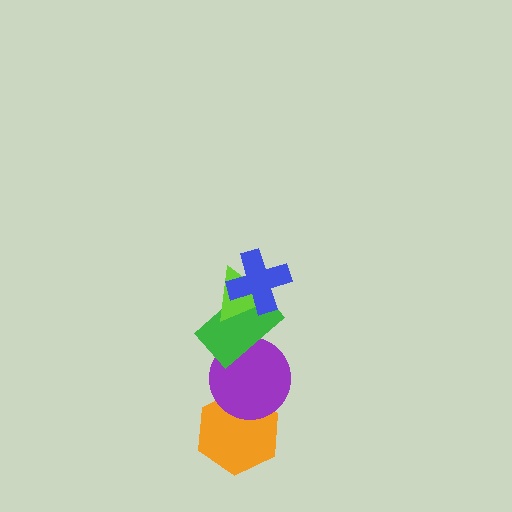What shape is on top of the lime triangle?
The blue cross is on top of the lime triangle.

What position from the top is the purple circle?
The purple circle is 4th from the top.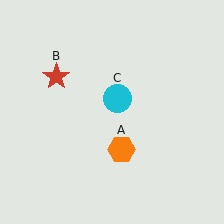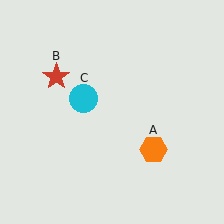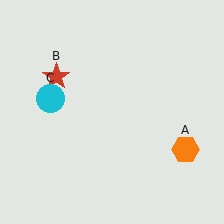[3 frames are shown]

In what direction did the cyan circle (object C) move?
The cyan circle (object C) moved left.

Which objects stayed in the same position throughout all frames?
Red star (object B) remained stationary.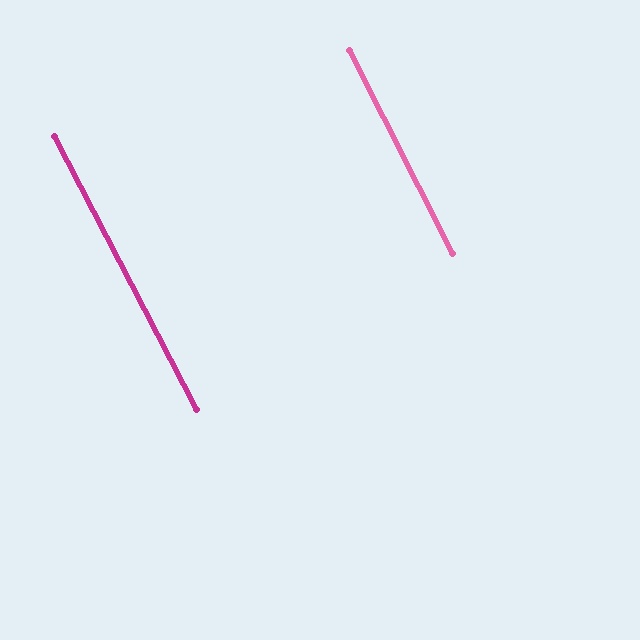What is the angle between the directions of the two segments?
Approximately 1 degree.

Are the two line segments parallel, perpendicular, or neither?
Parallel — their directions differ by only 0.9°.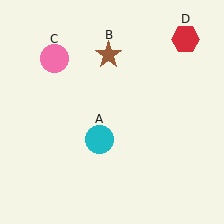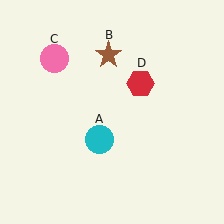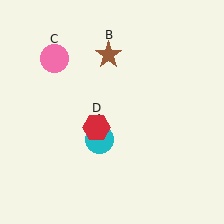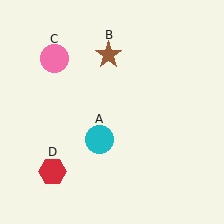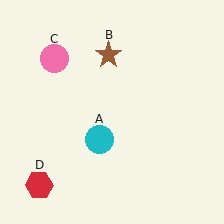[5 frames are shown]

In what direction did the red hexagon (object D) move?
The red hexagon (object D) moved down and to the left.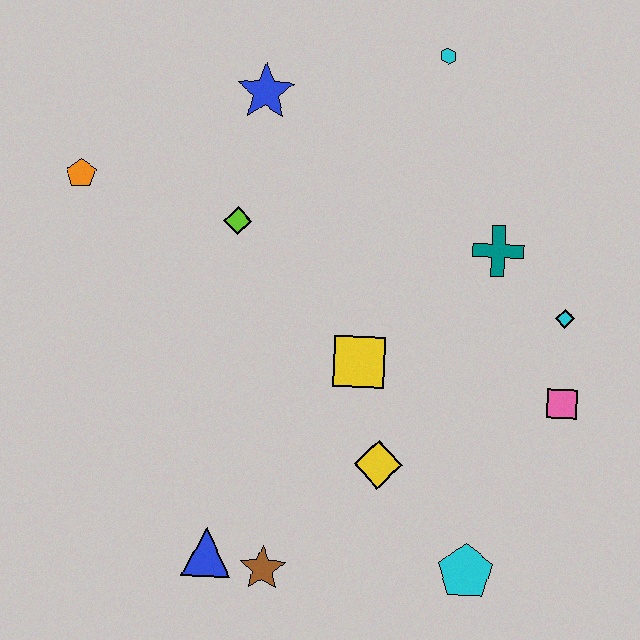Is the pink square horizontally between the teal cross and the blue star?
No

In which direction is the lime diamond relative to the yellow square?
The lime diamond is above the yellow square.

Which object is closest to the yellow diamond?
The yellow square is closest to the yellow diamond.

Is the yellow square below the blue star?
Yes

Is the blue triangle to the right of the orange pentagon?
Yes